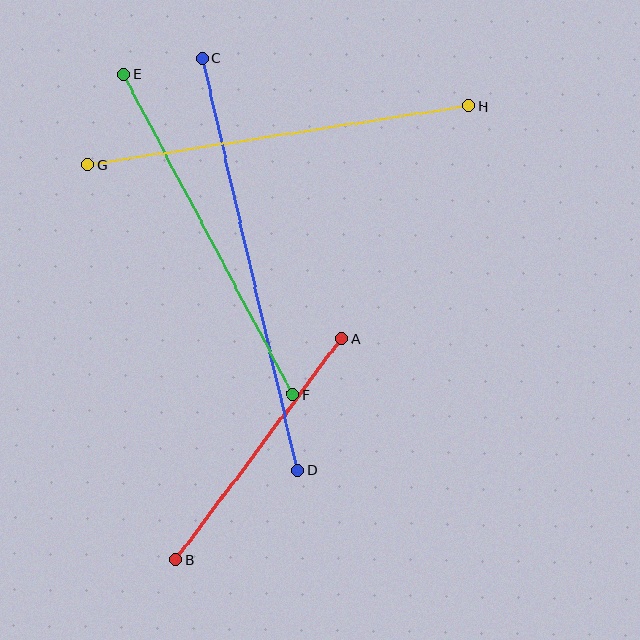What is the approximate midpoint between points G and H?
The midpoint is at approximately (278, 135) pixels.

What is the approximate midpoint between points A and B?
The midpoint is at approximately (259, 449) pixels.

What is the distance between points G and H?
The distance is approximately 385 pixels.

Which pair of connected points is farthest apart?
Points C and D are farthest apart.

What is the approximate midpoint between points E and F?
The midpoint is at approximately (208, 234) pixels.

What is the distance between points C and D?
The distance is approximately 422 pixels.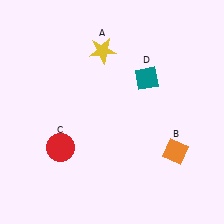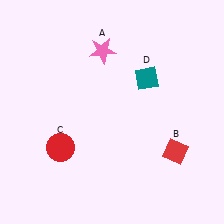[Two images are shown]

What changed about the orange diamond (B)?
In Image 1, B is orange. In Image 2, it changed to red.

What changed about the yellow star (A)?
In Image 1, A is yellow. In Image 2, it changed to pink.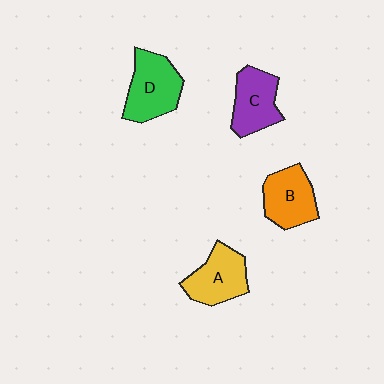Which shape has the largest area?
Shape D (green).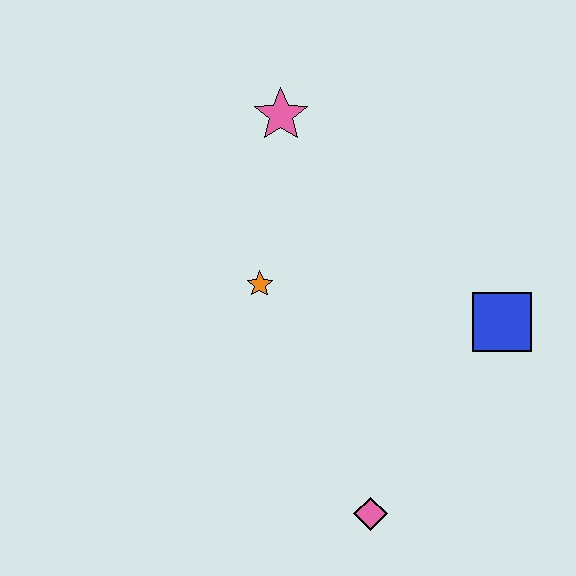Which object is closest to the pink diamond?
The blue square is closest to the pink diamond.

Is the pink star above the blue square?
Yes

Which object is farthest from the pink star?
The pink diamond is farthest from the pink star.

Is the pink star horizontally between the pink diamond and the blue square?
No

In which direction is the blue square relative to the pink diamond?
The blue square is above the pink diamond.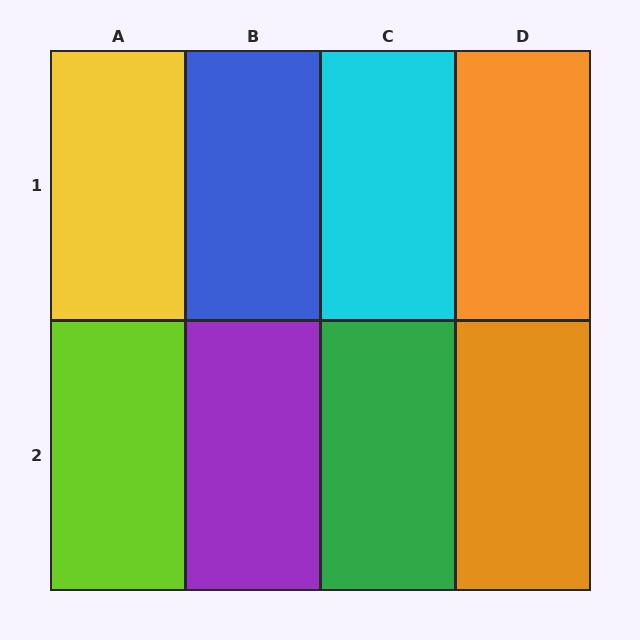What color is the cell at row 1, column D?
Orange.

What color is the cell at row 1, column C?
Cyan.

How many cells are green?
1 cell is green.